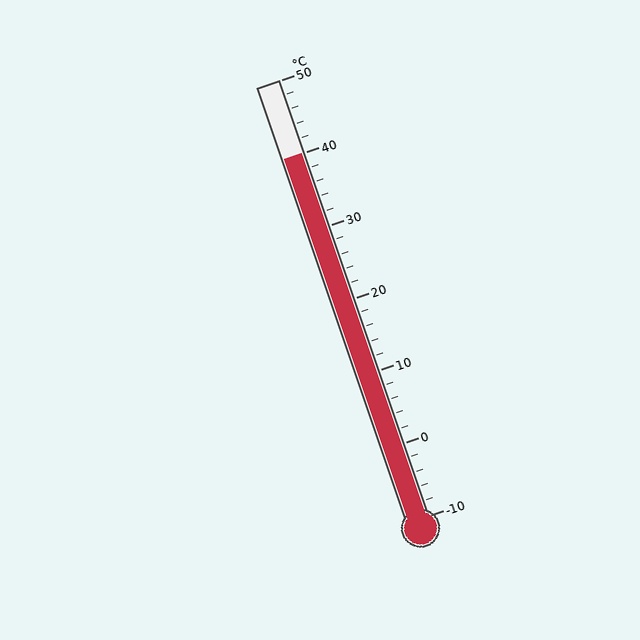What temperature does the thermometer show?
The thermometer shows approximately 40°C.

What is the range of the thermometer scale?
The thermometer scale ranges from -10°C to 50°C.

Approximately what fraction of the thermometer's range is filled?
The thermometer is filled to approximately 85% of its range.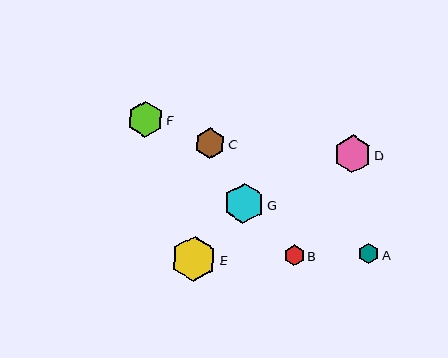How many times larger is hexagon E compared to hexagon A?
Hexagon E is approximately 2.2 times the size of hexagon A.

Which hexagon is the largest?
Hexagon E is the largest with a size of approximately 45 pixels.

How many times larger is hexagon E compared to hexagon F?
Hexagon E is approximately 1.2 times the size of hexagon F.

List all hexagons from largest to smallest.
From largest to smallest: E, G, D, F, C, A, B.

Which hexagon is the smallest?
Hexagon B is the smallest with a size of approximately 20 pixels.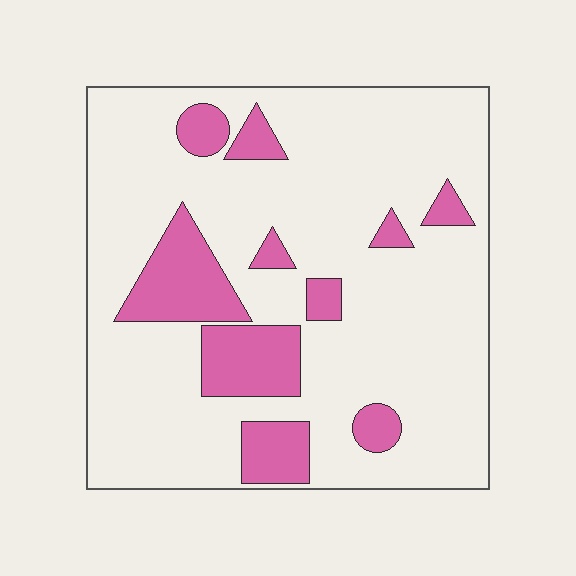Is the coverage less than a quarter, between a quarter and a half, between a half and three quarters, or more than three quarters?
Less than a quarter.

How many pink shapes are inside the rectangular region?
10.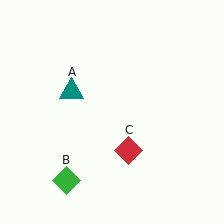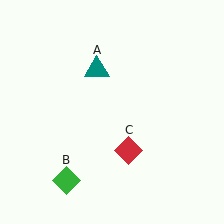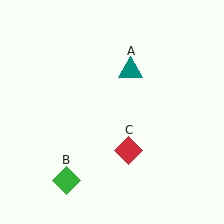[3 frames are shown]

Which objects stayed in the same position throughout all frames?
Green diamond (object B) and red diamond (object C) remained stationary.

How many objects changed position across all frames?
1 object changed position: teal triangle (object A).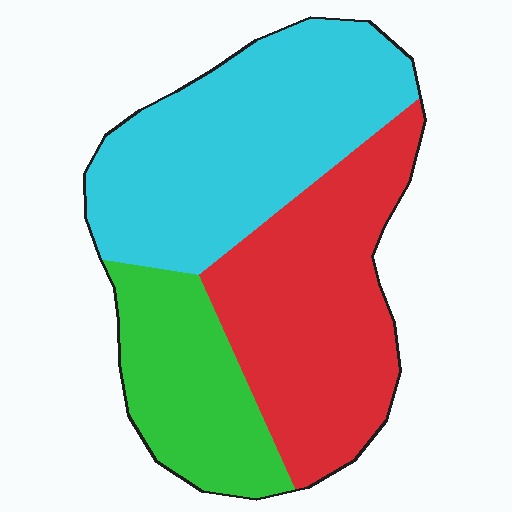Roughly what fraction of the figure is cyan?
Cyan takes up about two fifths (2/5) of the figure.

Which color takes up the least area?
Green, at roughly 20%.